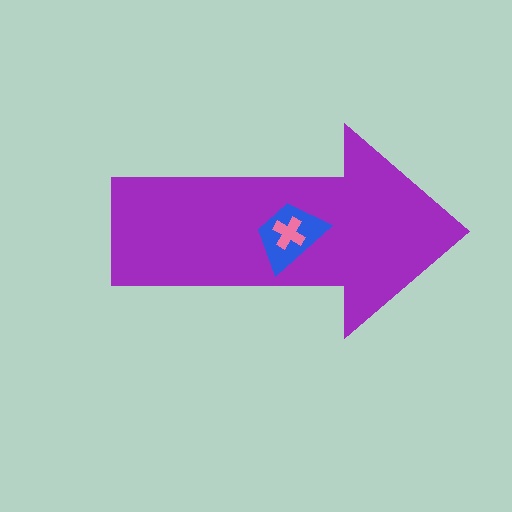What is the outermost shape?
The purple arrow.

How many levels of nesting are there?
3.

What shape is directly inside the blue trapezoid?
The pink cross.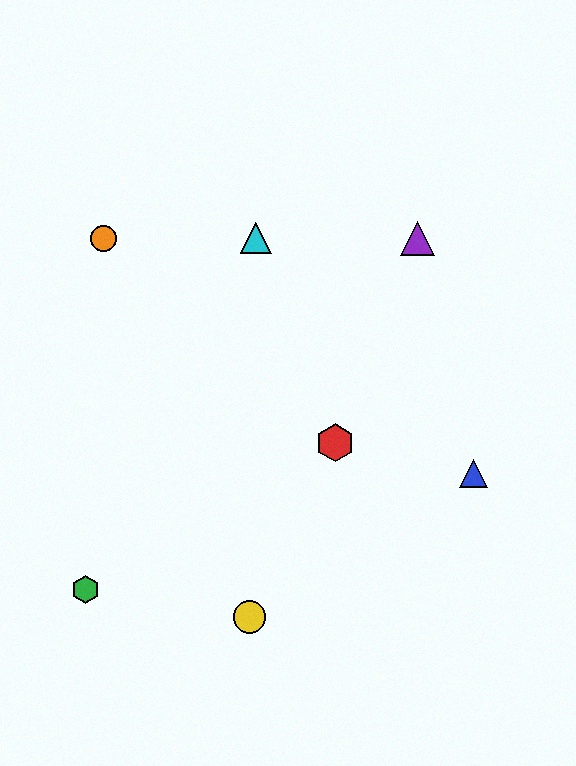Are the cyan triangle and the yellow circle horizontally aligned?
No, the cyan triangle is at y≈238 and the yellow circle is at y≈617.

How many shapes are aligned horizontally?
3 shapes (the purple triangle, the orange circle, the cyan triangle) are aligned horizontally.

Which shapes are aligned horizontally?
The purple triangle, the orange circle, the cyan triangle are aligned horizontally.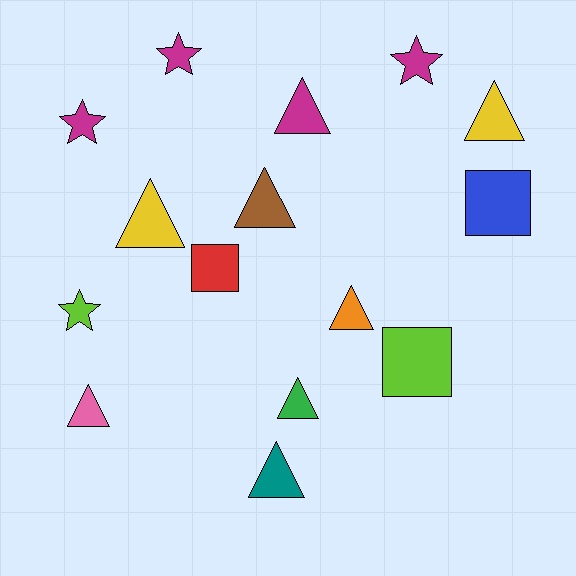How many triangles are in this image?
There are 8 triangles.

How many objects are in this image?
There are 15 objects.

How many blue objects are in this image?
There is 1 blue object.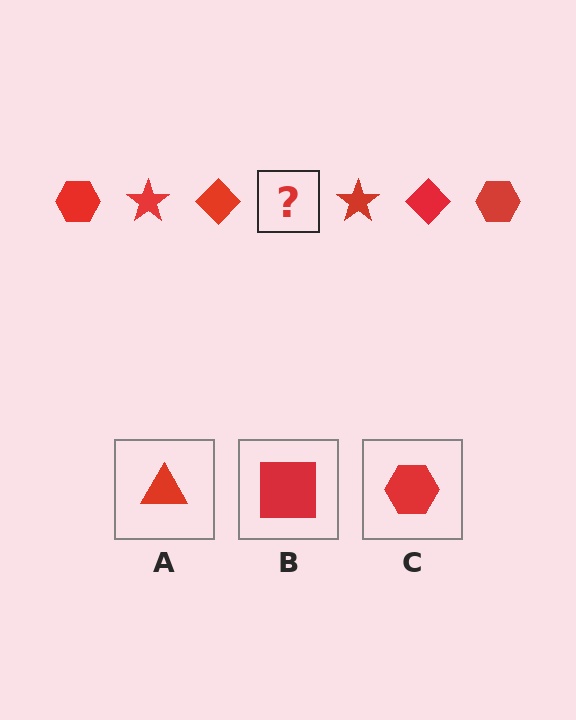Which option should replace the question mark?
Option C.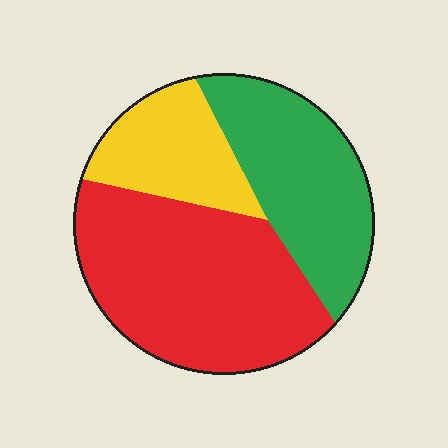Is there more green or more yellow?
Green.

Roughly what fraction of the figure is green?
Green takes up between a sixth and a third of the figure.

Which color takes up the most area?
Red, at roughly 50%.